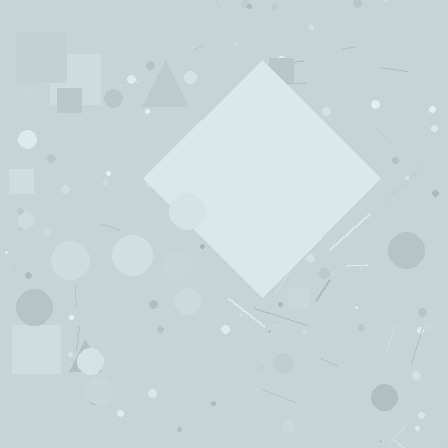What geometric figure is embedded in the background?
A diamond is embedded in the background.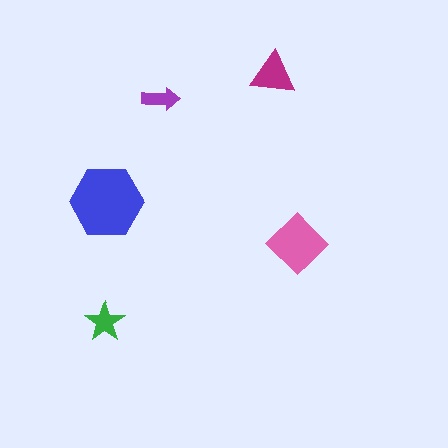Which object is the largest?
The blue hexagon.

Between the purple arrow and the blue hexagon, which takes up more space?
The blue hexagon.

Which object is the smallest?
The purple arrow.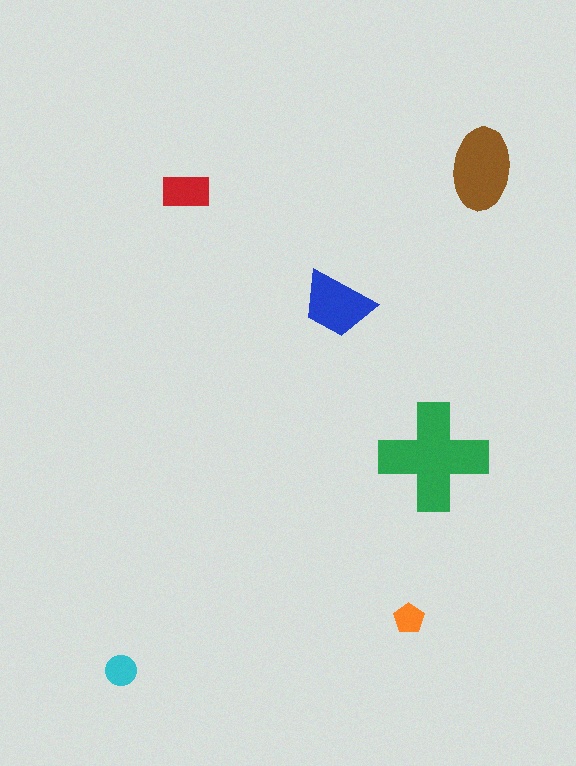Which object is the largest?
The green cross.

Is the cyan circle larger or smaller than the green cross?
Smaller.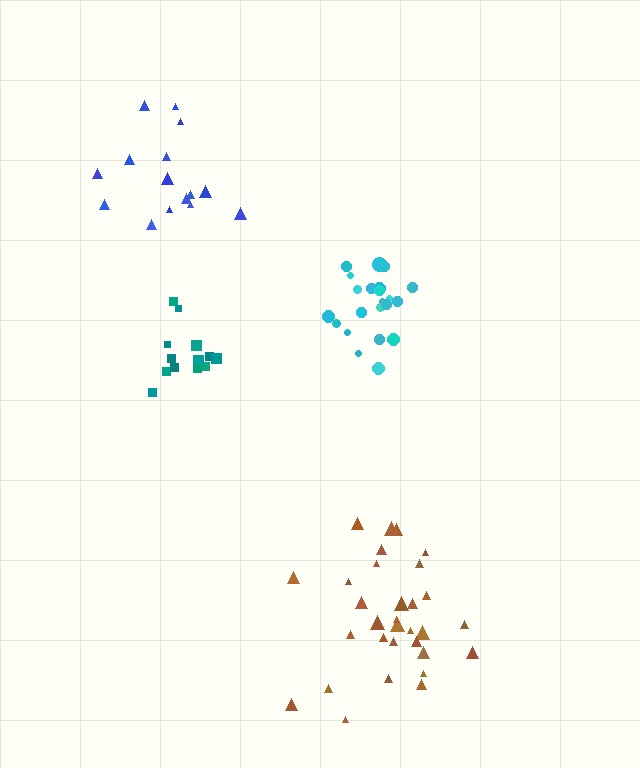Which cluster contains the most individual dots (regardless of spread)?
Brown (31).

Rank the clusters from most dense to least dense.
cyan, teal, blue, brown.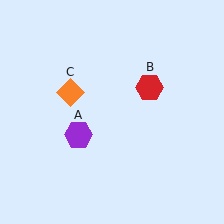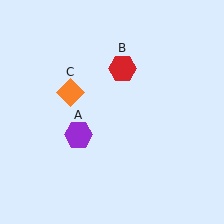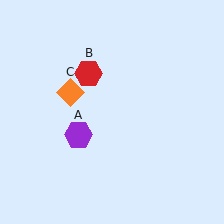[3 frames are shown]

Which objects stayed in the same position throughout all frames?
Purple hexagon (object A) and orange diamond (object C) remained stationary.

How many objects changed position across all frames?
1 object changed position: red hexagon (object B).